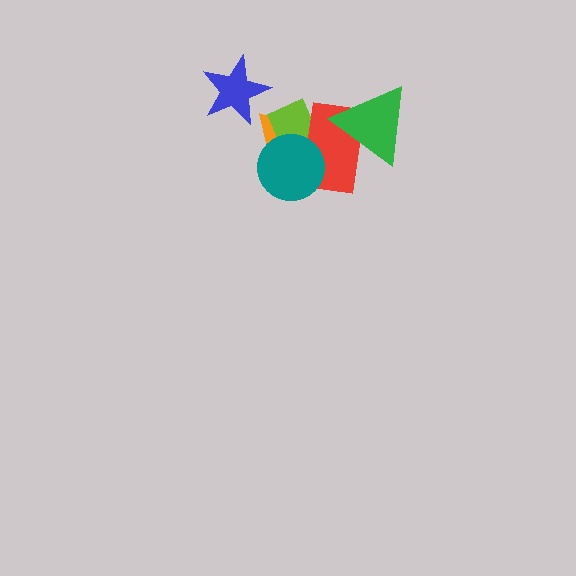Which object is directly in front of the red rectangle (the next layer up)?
The green triangle is directly in front of the red rectangle.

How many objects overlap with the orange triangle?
3 objects overlap with the orange triangle.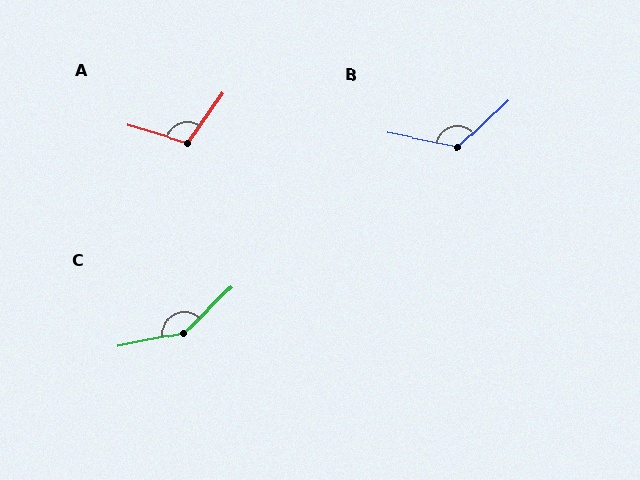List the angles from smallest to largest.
A (108°), B (126°), C (147°).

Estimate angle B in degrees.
Approximately 126 degrees.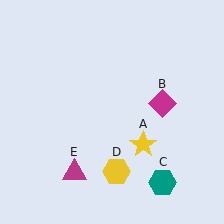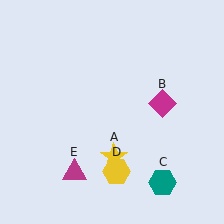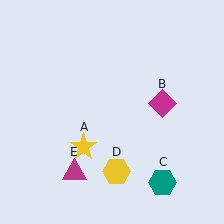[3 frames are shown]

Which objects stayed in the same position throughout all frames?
Magenta diamond (object B) and teal hexagon (object C) and yellow hexagon (object D) and magenta triangle (object E) remained stationary.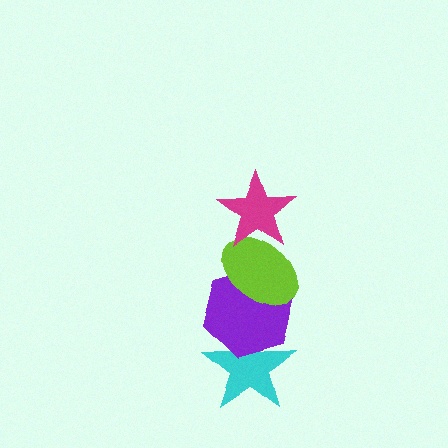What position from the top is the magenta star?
The magenta star is 1st from the top.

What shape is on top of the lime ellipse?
The magenta star is on top of the lime ellipse.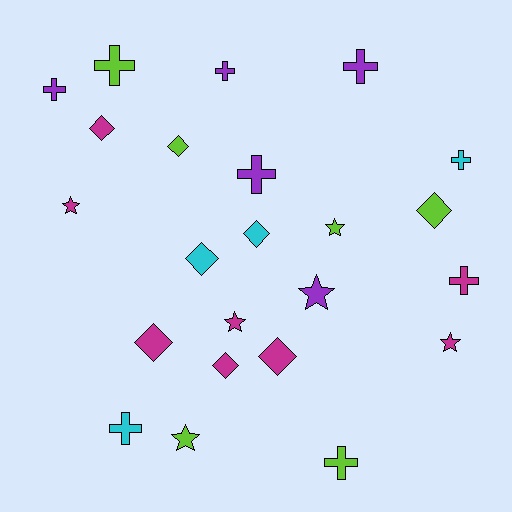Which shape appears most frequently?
Cross, with 9 objects.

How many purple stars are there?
There is 1 purple star.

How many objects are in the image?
There are 23 objects.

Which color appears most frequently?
Magenta, with 8 objects.